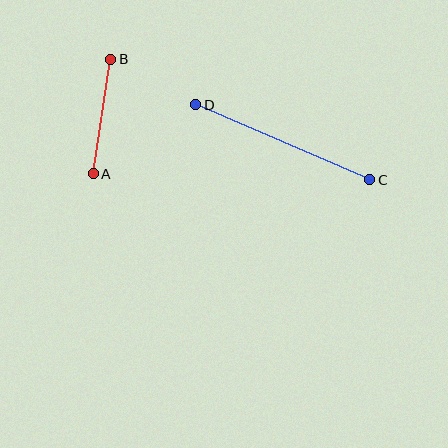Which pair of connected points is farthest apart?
Points C and D are farthest apart.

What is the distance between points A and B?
The distance is approximately 116 pixels.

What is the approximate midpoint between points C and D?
The midpoint is at approximately (283, 142) pixels.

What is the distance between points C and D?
The distance is approximately 189 pixels.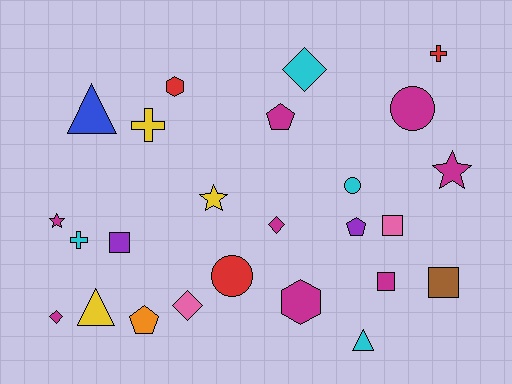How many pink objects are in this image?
There are 2 pink objects.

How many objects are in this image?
There are 25 objects.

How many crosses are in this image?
There are 3 crosses.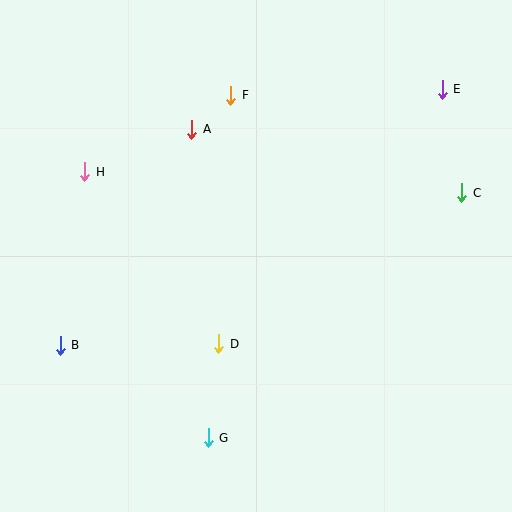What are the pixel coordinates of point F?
Point F is at (231, 95).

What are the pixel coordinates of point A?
Point A is at (192, 129).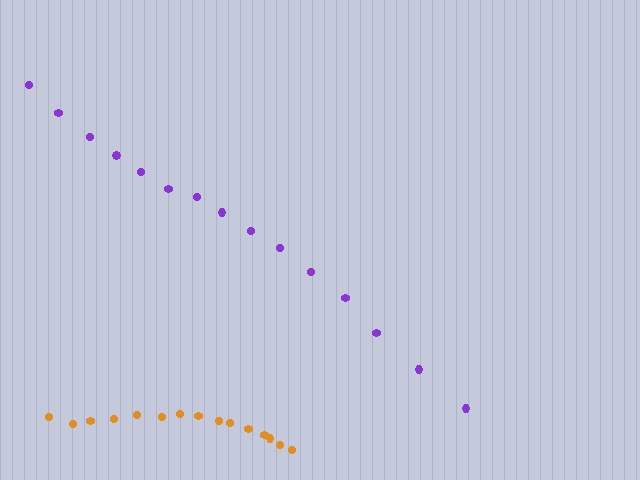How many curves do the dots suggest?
There are 2 distinct paths.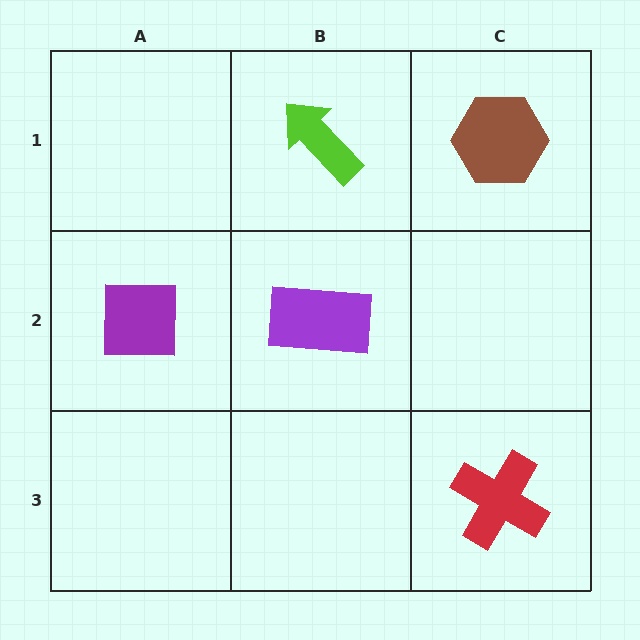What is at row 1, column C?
A brown hexagon.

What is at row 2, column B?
A purple rectangle.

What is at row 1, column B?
A lime arrow.